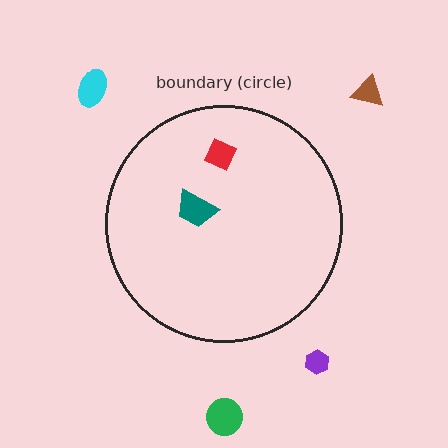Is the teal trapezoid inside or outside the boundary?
Inside.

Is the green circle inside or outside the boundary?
Outside.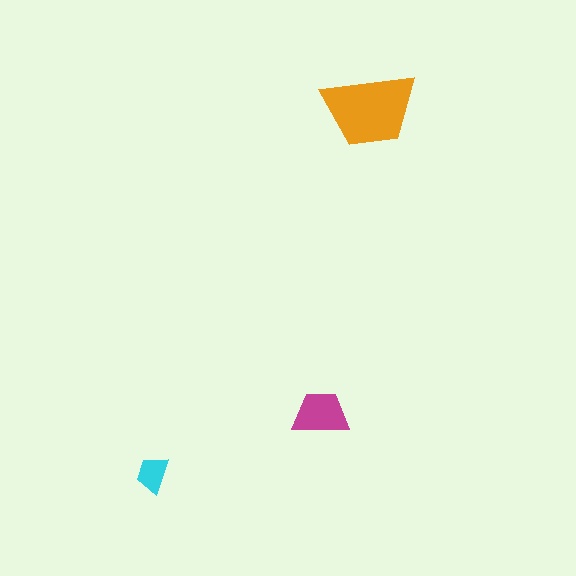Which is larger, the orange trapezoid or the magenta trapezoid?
The orange one.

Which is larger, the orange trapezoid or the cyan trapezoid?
The orange one.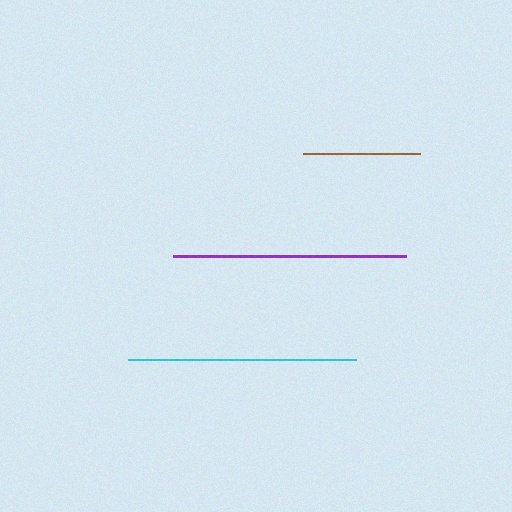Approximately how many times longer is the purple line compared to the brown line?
The purple line is approximately 2.0 times the length of the brown line.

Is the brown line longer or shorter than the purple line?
The purple line is longer than the brown line.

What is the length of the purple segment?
The purple segment is approximately 233 pixels long.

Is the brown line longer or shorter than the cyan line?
The cyan line is longer than the brown line.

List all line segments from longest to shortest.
From longest to shortest: purple, cyan, brown.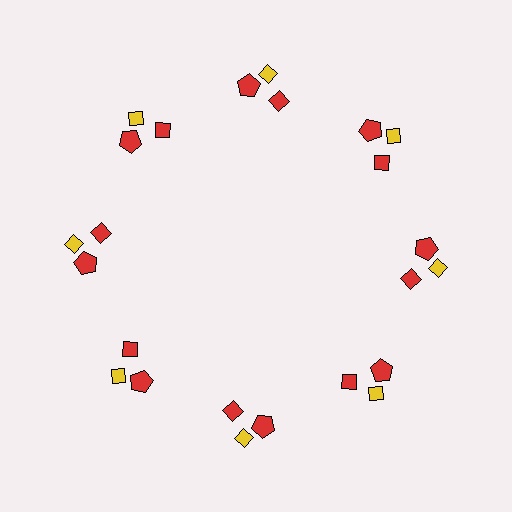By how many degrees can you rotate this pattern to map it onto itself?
The pattern maps onto itself every 45 degrees of rotation.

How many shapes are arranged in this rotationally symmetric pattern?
There are 24 shapes, arranged in 8 groups of 3.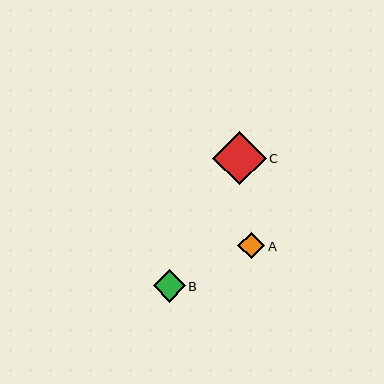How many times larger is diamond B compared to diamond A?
Diamond B is approximately 1.2 times the size of diamond A.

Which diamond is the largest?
Diamond C is the largest with a size of approximately 53 pixels.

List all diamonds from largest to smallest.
From largest to smallest: C, B, A.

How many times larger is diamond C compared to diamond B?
Diamond C is approximately 1.7 times the size of diamond B.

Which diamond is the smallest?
Diamond A is the smallest with a size of approximately 27 pixels.